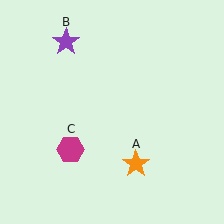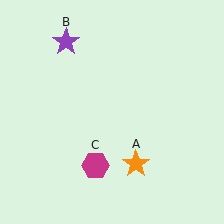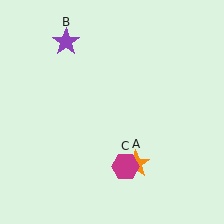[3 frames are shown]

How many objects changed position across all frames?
1 object changed position: magenta hexagon (object C).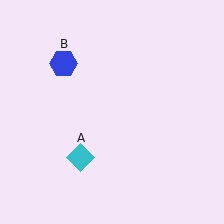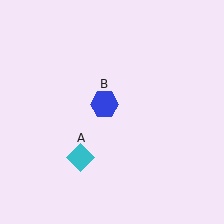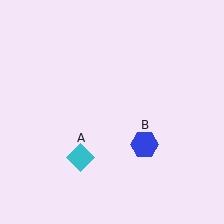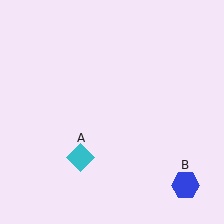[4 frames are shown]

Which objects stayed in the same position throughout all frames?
Cyan diamond (object A) remained stationary.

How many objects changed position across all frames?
1 object changed position: blue hexagon (object B).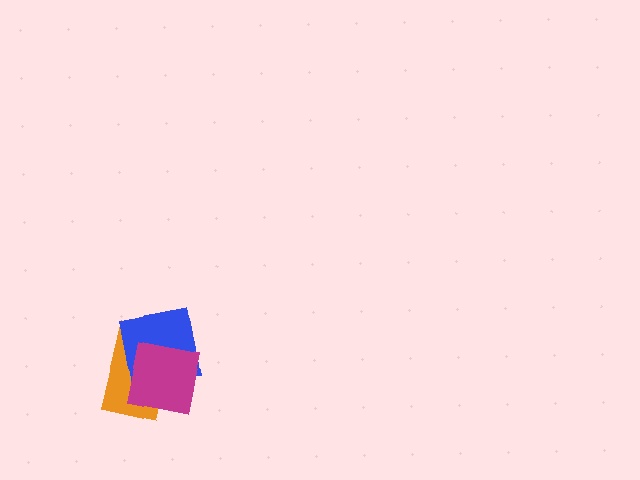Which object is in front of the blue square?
The magenta square is in front of the blue square.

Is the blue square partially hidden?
Yes, it is partially covered by another shape.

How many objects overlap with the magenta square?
2 objects overlap with the magenta square.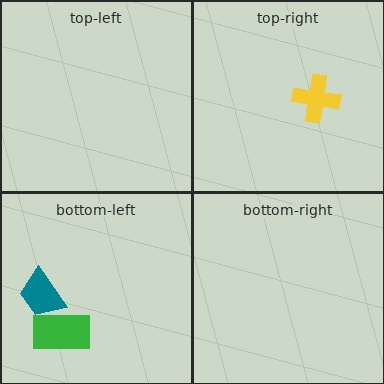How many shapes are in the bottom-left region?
2.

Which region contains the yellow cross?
The top-right region.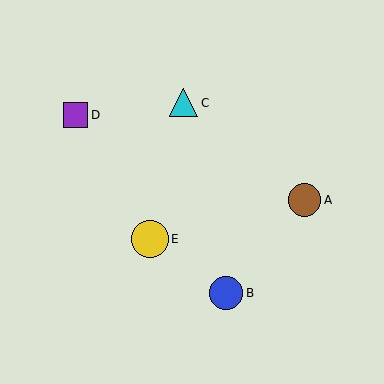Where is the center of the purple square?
The center of the purple square is at (75, 115).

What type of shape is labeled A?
Shape A is a brown circle.